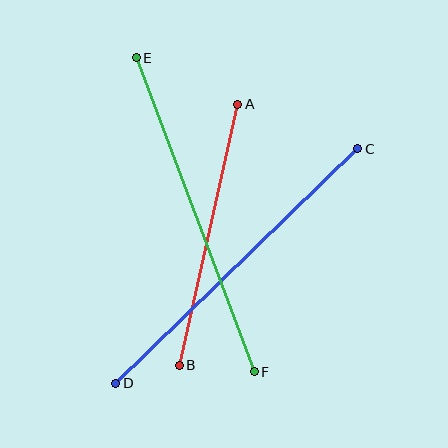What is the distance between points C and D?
The distance is approximately 337 pixels.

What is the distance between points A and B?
The distance is approximately 268 pixels.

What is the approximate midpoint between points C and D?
The midpoint is at approximately (237, 266) pixels.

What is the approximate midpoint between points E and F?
The midpoint is at approximately (195, 215) pixels.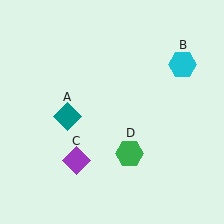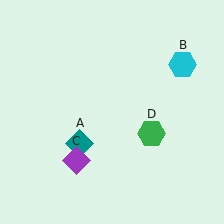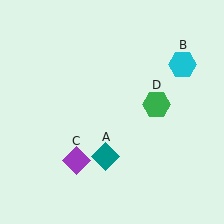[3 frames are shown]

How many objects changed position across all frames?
2 objects changed position: teal diamond (object A), green hexagon (object D).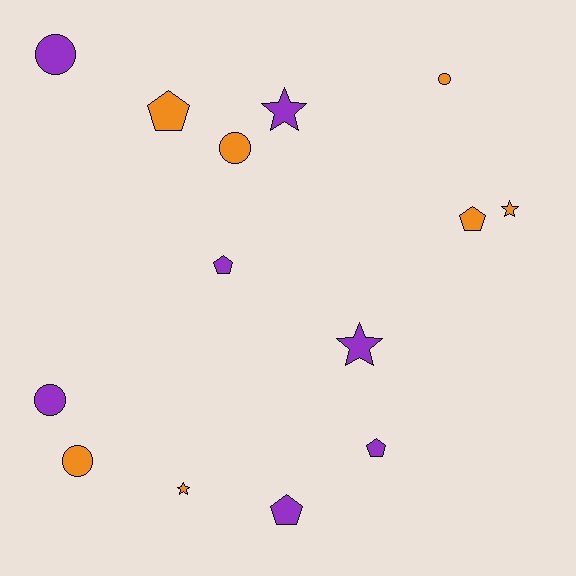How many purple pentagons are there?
There are 3 purple pentagons.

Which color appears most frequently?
Orange, with 7 objects.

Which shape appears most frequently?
Circle, with 5 objects.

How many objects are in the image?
There are 14 objects.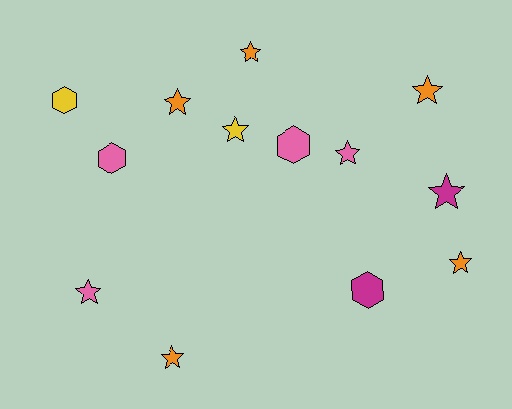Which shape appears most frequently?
Star, with 9 objects.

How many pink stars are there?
There are 2 pink stars.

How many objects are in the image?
There are 13 objects.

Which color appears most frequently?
Orange, with 5 objects.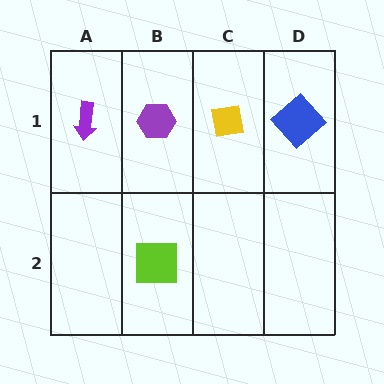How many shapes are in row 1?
4 shapes.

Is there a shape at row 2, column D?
No, that cell is empty.